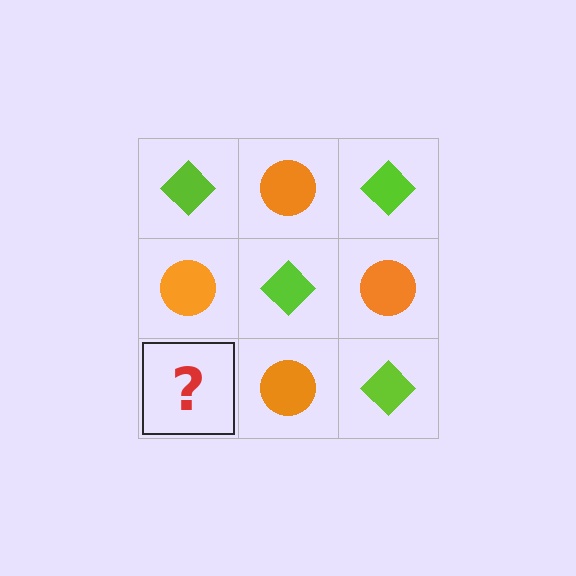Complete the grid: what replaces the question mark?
The question mark should be replaced with a lime diamond.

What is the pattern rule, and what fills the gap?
The rule is that it alternates lime diamond and orange circle in a checkerboard pattern. The gap should be filled with a lime diamond.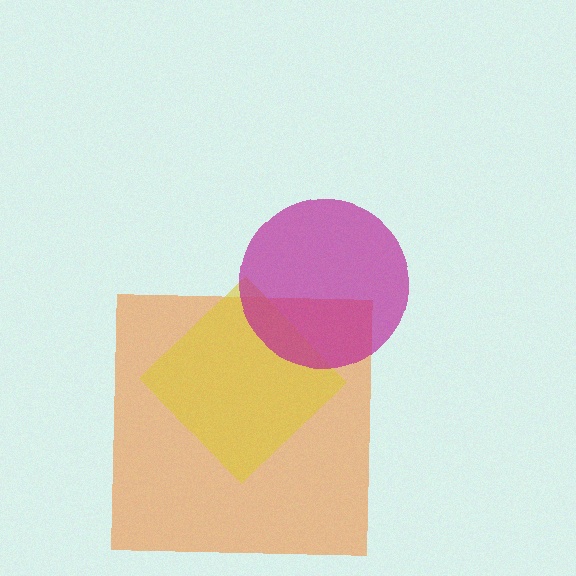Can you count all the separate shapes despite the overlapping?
Yes, there are 3 separate shapes.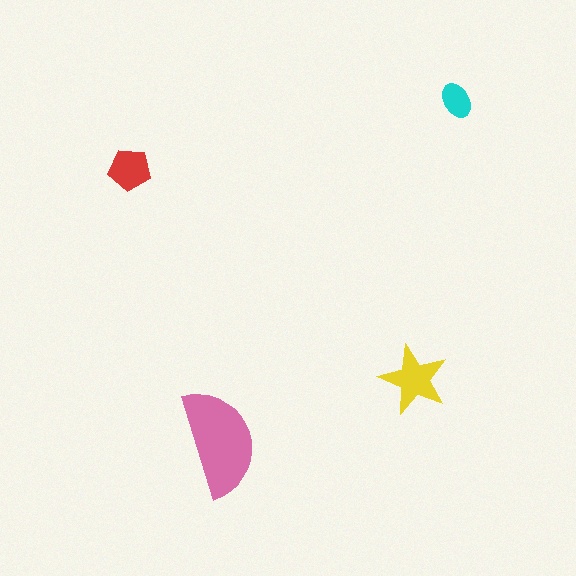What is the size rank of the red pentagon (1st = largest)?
3rd.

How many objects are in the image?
There are 4 objects in the image.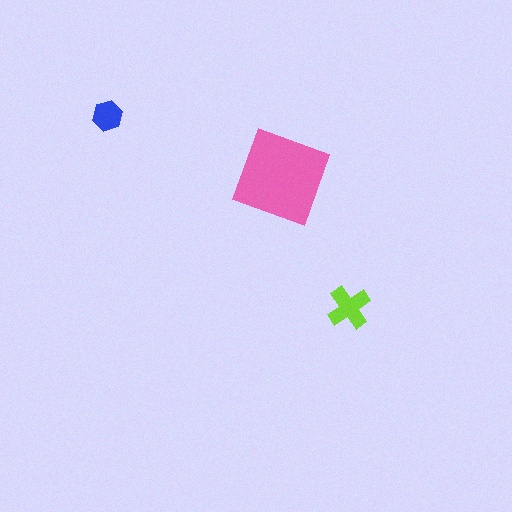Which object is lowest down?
The lime cross is bottommost.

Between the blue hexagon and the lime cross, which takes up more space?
The lime cross.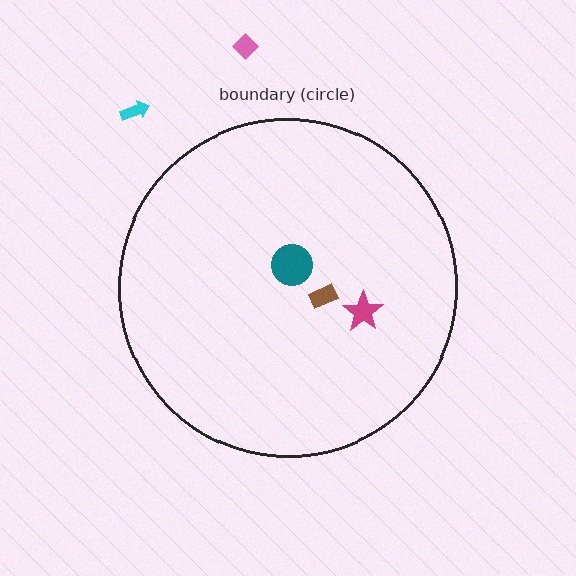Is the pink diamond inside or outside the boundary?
Outside.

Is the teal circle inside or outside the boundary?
Inside.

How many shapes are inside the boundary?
3 inside, 2 outside.